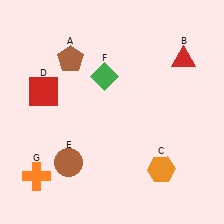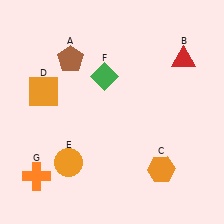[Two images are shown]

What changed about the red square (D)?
In Image 1, D is red. In Image 2, it changed to orange.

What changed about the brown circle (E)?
In Image 1, E is brown. In Image 2, it changed to orange.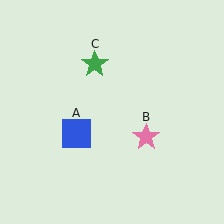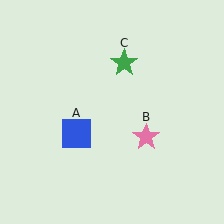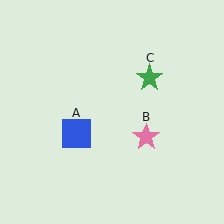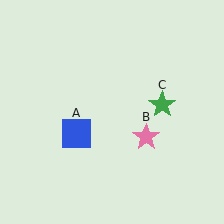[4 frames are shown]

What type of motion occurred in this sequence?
The green star (object C) rotated clockwise around the center of the scene.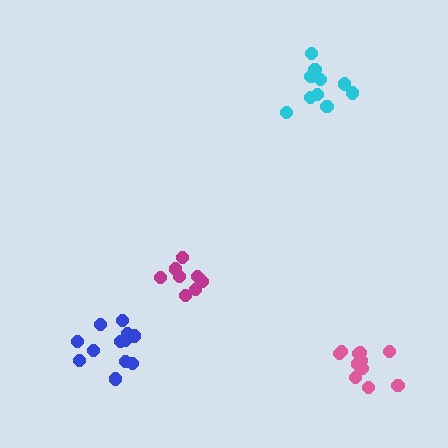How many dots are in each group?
Group 1: 10 dots, Group 2: 12 dots, Group 3: 12 dots, Group 4: 9 dots (43 total).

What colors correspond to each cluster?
The clusters are colored: cyan, blue, pink, magenta.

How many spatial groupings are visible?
There are 4 spatial groupings.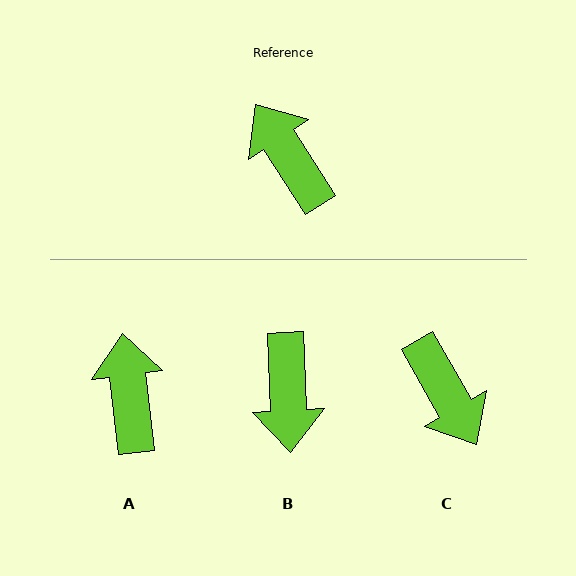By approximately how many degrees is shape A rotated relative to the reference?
Approximately 26 degrees clockwise.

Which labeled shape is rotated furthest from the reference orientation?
C, about 176 degrees away.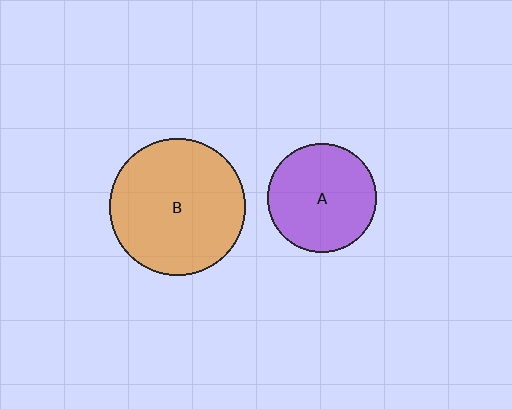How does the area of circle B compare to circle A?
Approximately 1.6 times.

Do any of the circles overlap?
No, none of the circles overlap.